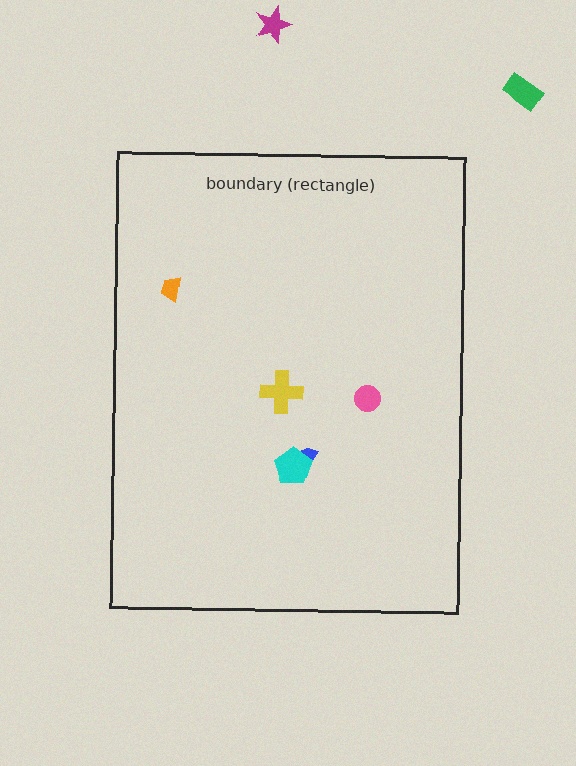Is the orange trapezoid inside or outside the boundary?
Inside.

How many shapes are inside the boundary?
5 inside, 2 outside.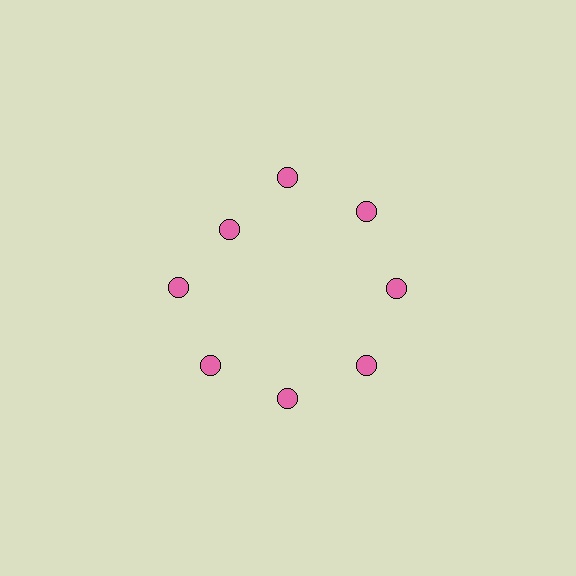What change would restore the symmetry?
The symmetry would be restored by moving it outward, back onto the ring so that all 8 circles sit at equal angles and equal distance from the center.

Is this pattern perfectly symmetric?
No. The 8 pink circles are arranged in a ring, but one element near the 10 o'clock position is pulled inward toward the center, breaking the 8-fold rotational symmetry.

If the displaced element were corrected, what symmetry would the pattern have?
It would have 8-fold rotational symmetry — the pattern would map onto itself every 45 degrees.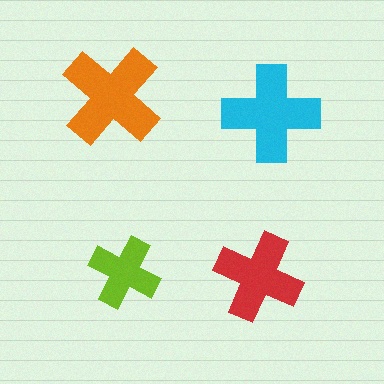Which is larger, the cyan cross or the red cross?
The cyan one.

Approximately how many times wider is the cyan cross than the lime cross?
About 1.5 times wider.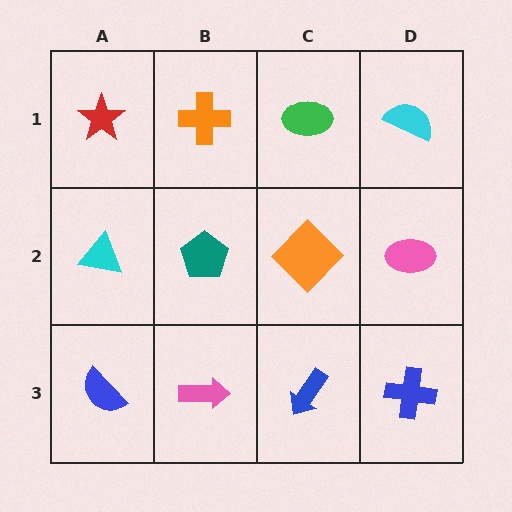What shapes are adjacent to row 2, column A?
A red star (row 1, column A), a blue semicircle (row 3, column A), a teal pentagon (row 2, column B).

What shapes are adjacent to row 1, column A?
A cyan triangle (row 2, column A), an orange cross (row 1, column B).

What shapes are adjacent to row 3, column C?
An orange diamond (row 2, column C), a pink arrow (row 3, column B), a blue cross (row 3, column D).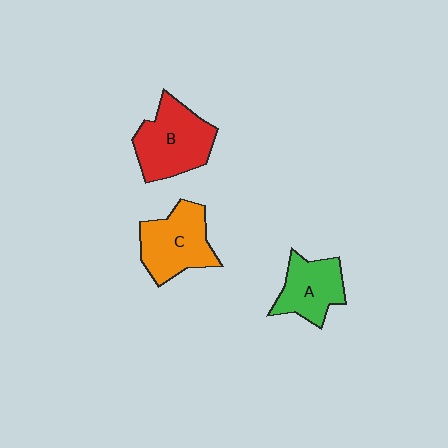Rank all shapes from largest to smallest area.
From largest to smallest: B (red), C (orange), A (green).